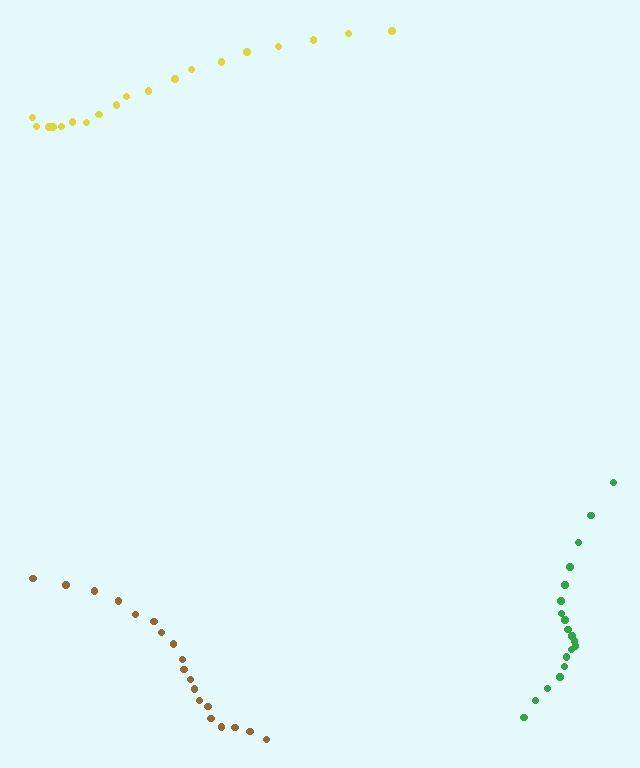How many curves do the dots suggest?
There are 3 distinct paths.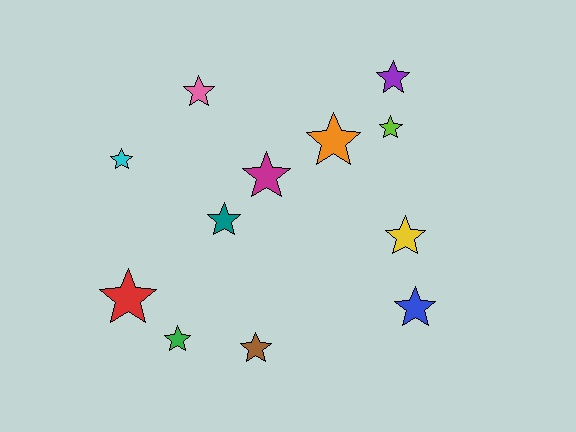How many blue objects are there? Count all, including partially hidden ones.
There is 1 blue object.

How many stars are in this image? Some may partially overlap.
There are 12 stars.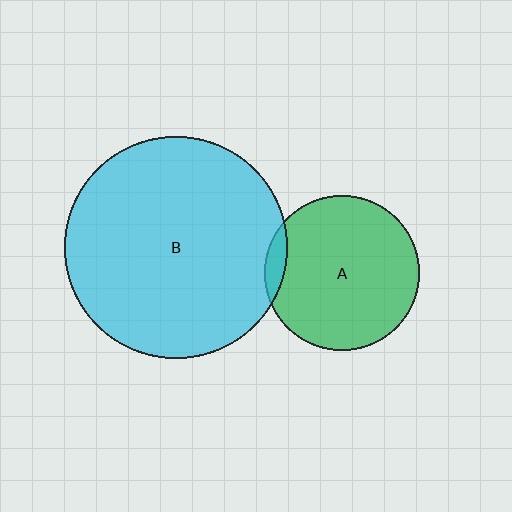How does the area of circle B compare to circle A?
Approximately 2.1 times.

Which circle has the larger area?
Circle B (cyan).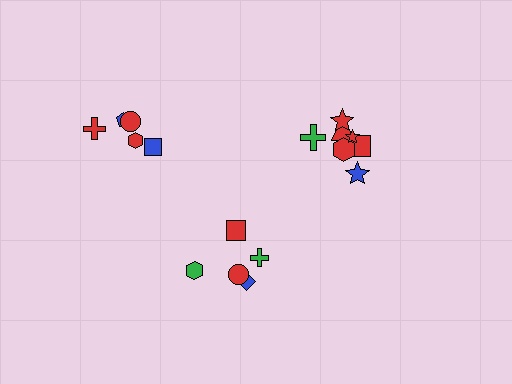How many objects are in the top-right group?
There are 7 objects.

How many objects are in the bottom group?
There are 5 objects.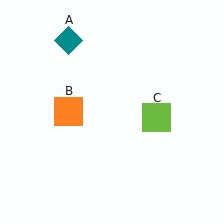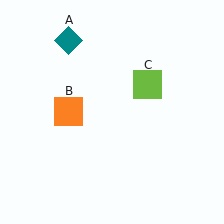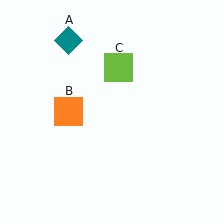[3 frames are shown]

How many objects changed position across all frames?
1 object changed position: lime square (object C).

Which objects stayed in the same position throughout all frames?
Teal diamond (object A) and orange square (object B) remained stationary.